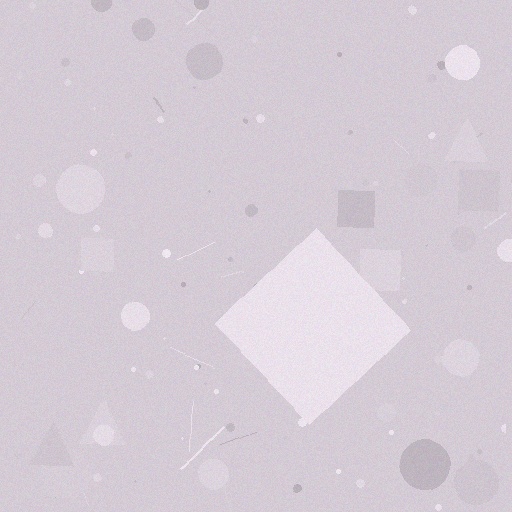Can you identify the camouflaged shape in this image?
The camouflaged shape is a diamond.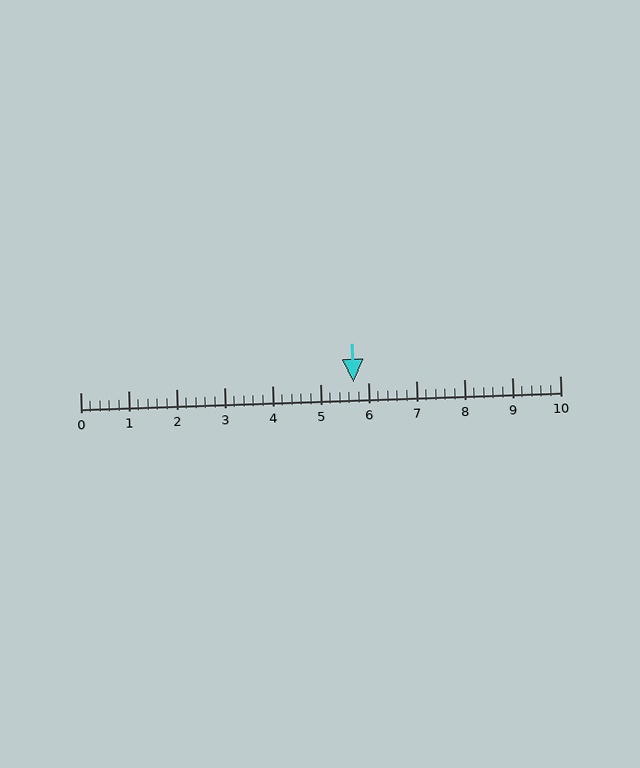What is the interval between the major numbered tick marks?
The major tick marks are spaced 1 units apart.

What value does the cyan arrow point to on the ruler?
The cyan arrow points to approximately 5.7.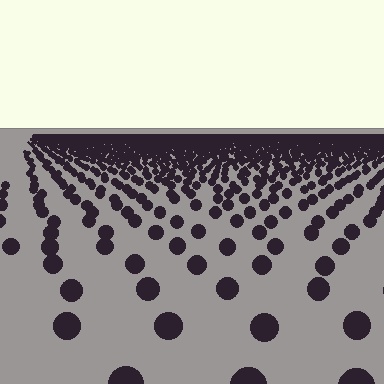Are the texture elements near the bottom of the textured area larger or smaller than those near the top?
Larger. Near the bottom, elements are closer to the viewer and appear at a bigger on-screen size.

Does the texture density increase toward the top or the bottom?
Density increases toward the top.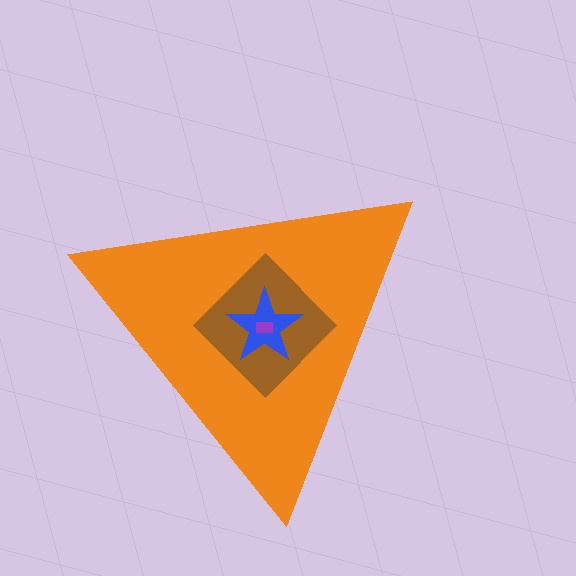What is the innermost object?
The purple rectangle.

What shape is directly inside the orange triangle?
The brown diamond.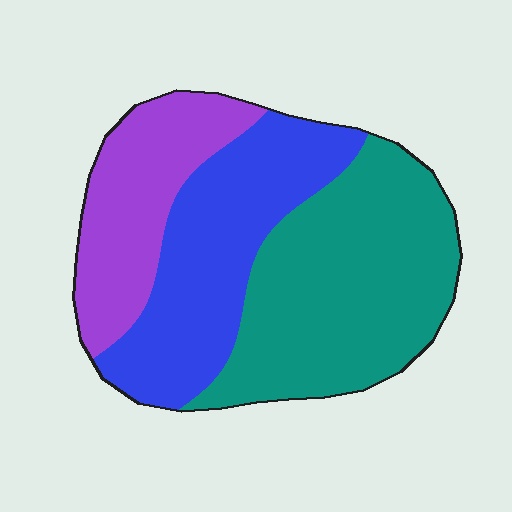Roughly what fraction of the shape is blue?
Blue covers 33% of the shape.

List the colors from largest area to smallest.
From largest to smallest: teal, blue, purple.